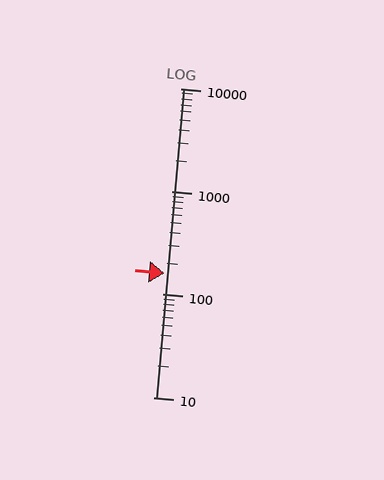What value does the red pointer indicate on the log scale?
The pointer indicates approximately 160.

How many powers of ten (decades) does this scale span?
The scale spans 3 decades, from 10 to 10000.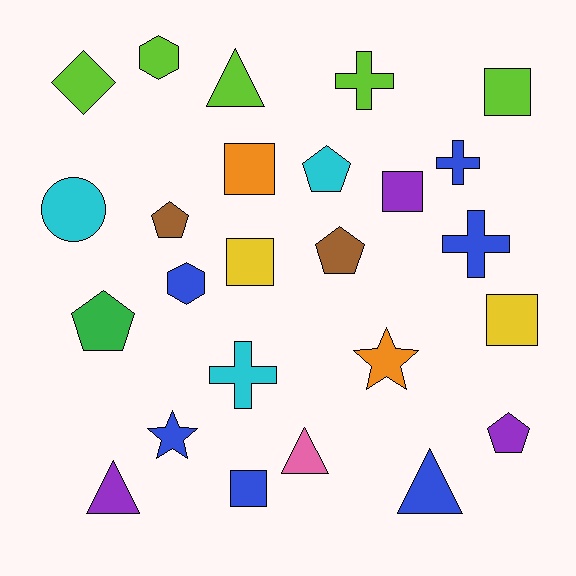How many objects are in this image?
There are 25 objects.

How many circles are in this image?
There is 1 circle.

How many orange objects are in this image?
There are 2 orange objects.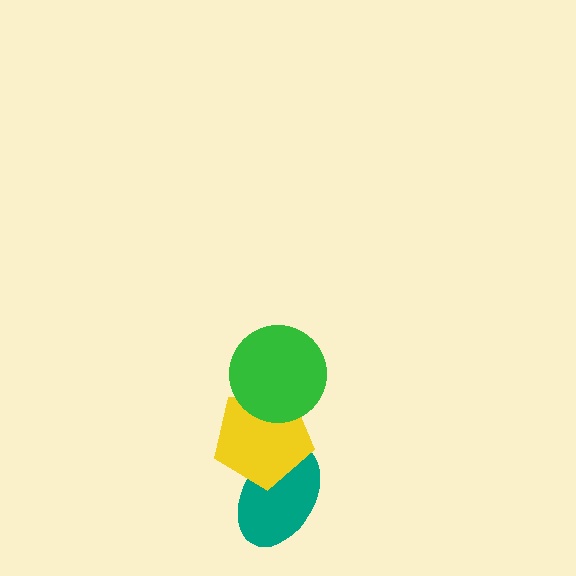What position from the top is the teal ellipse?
The teal ellipse is 3rd from the top.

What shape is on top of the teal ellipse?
The yellow pentagon is on top of the teal ellipse.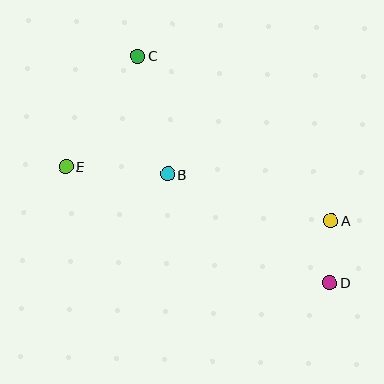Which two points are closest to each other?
Points A and D are closest to each other.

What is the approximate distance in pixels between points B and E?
The distance between B and E is approximately 102 pixels.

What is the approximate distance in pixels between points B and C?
The distance between B and C is approximately 122 pixels.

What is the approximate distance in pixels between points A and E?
The distance between A and E is approximately 271 pixels.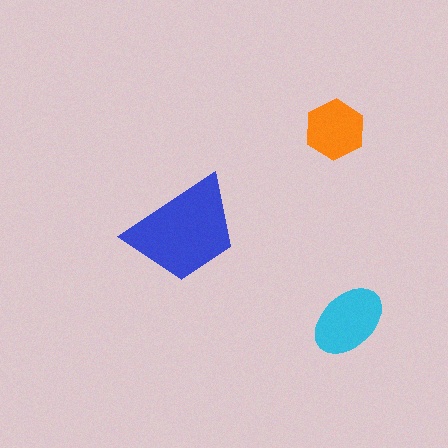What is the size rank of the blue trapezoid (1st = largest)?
1st.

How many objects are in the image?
There are 3 objects in the image.